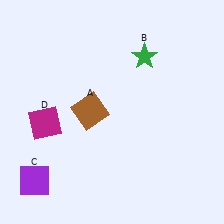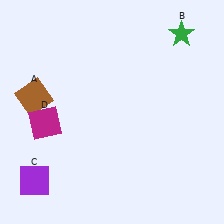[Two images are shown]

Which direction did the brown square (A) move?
The brown square (A) moved left.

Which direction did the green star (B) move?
The green star (B) moved right.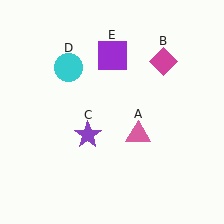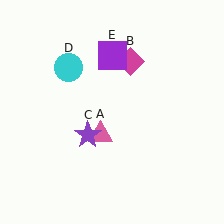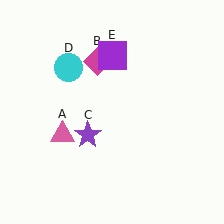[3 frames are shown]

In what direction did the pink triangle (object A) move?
The pink triangle (object A) moved left.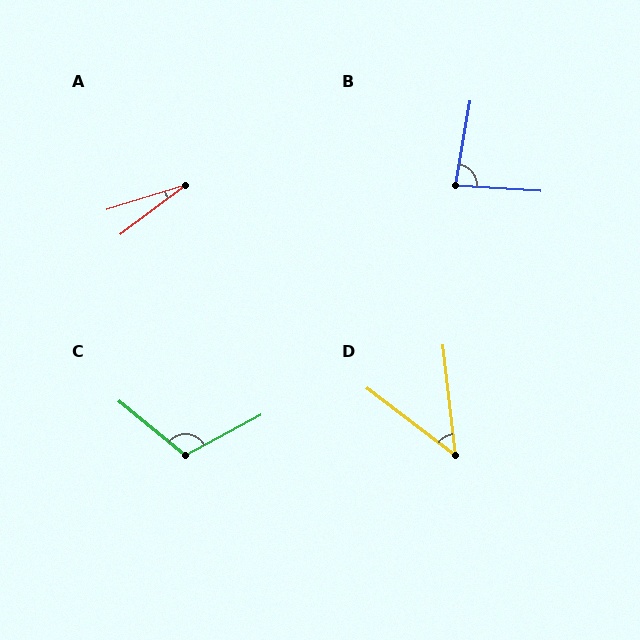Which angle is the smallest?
A, at approximately 19 degrees.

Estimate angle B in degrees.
Approximately 84 degrees.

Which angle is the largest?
C, at approximately 112 degrees.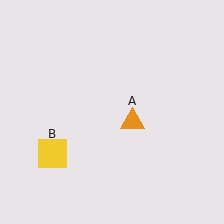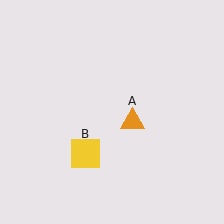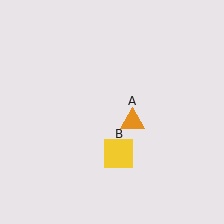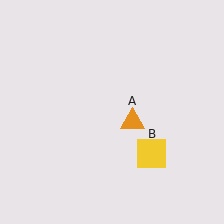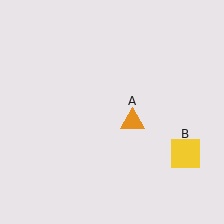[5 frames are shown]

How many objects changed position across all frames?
1 object changed position: yellow square (object B).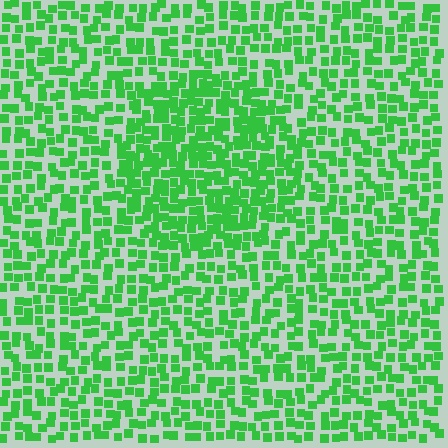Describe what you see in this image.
The image contains small green elements arranged at two different densities. A circle-shaped region is visible where the elements are more densely packed than the surrounding area.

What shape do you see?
I see a circle.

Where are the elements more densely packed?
The elements are more densely packed inside the circle boundary.